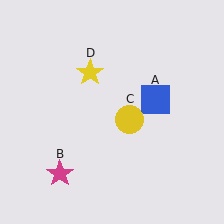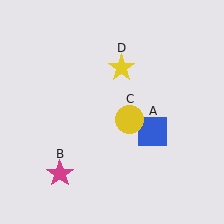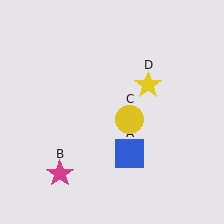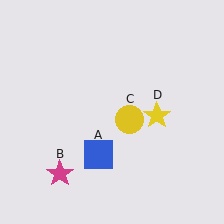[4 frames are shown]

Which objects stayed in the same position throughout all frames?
Magenta star (object B) and yellow circle (object C) remained stationary.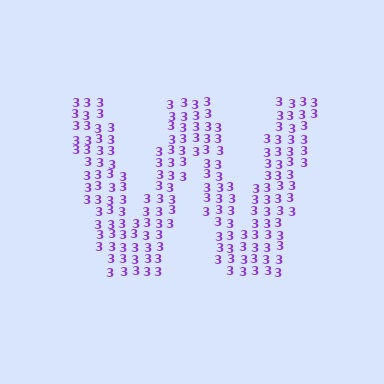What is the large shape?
The large shape is the letter W.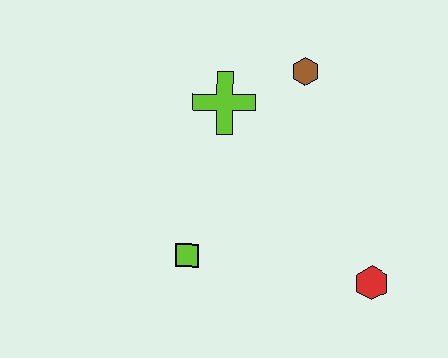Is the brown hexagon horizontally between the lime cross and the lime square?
No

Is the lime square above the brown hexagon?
No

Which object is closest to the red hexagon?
The lime square is closest to the red hexagon.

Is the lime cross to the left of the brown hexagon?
Yes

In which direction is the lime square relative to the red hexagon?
The lime square is to the left of the red hexagon.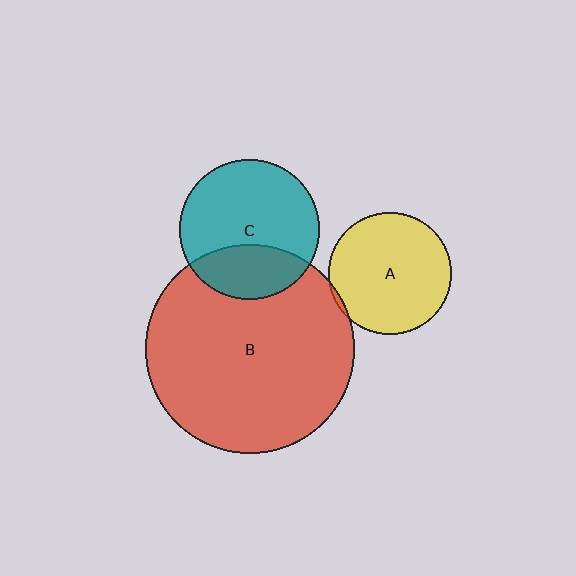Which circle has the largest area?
Circle B (red).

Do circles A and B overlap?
Yes.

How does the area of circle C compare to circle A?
Approximately 1.3 times.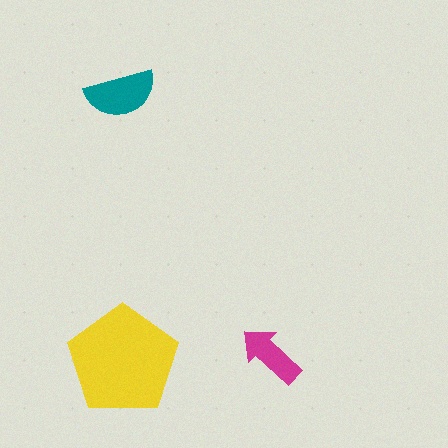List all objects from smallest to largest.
The magenta arrow, the teal semicircle, the yellow pentagon.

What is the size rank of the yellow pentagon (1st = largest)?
1st.